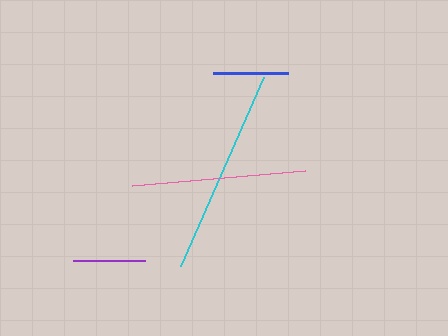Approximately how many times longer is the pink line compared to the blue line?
The pink line is approximately 2.3 times the length of the blue line.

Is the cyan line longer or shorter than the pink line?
The cyan line is longer than the pink line.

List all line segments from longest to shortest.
From longest to shortest: cyan, pink, blue, purple.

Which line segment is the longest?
The cyan line is the longest at approximately 206 pixels.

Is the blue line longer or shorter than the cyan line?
The cyan line is longer than the blue line.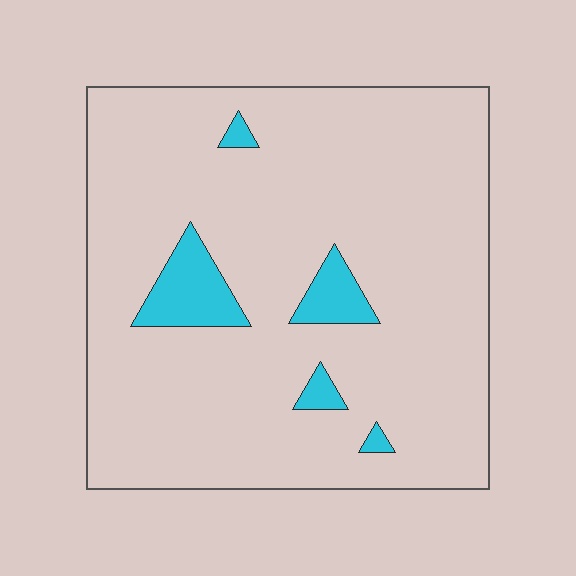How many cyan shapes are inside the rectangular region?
5.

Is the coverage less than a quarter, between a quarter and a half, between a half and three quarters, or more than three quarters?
Less than a quarter.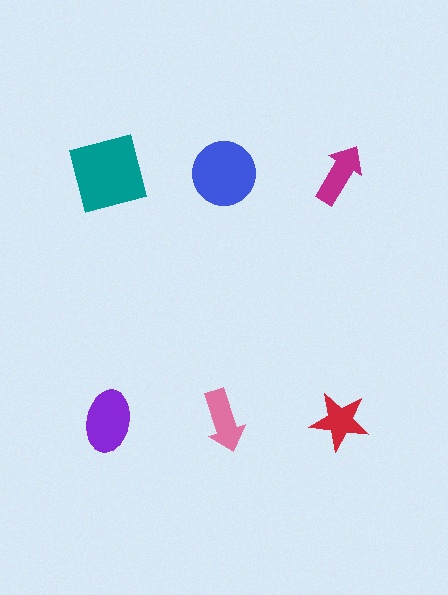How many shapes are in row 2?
3 shapes.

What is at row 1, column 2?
A blue circle.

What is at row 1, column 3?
A magenta arrow.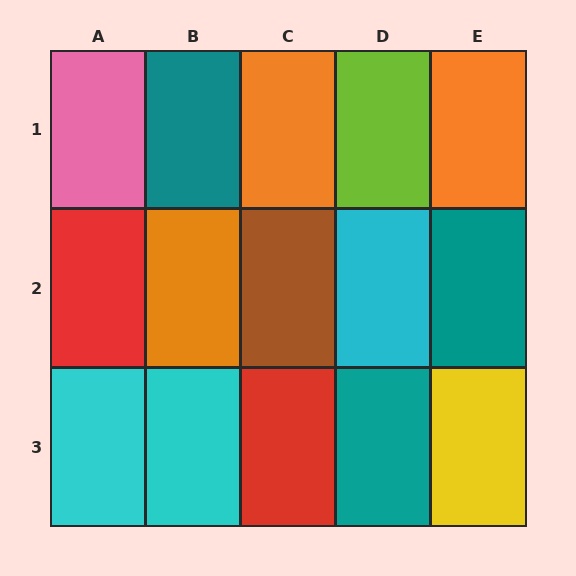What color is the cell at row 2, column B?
Orange.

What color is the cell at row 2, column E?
Teal.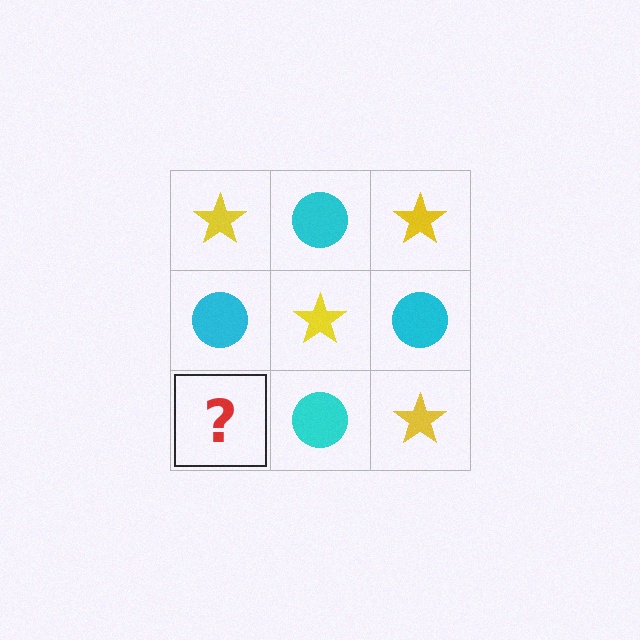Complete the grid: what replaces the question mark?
The question mark should be replaced with a yellow star.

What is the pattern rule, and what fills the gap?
The rule is that it alternates yellow star and cyan circle in a checkerboard pattern. The gap should be filled with a yellow star.